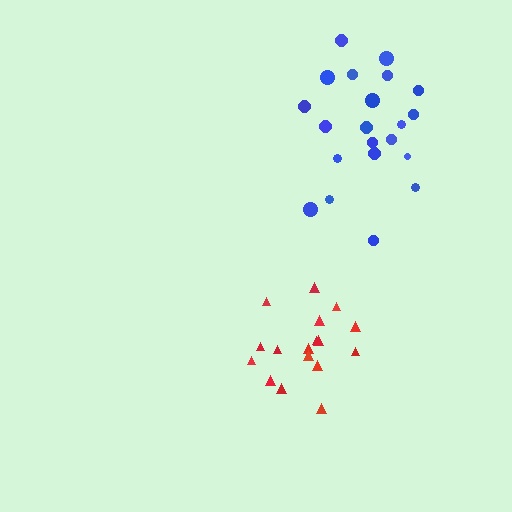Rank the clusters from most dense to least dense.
red, blue.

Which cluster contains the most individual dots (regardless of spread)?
Blue (21).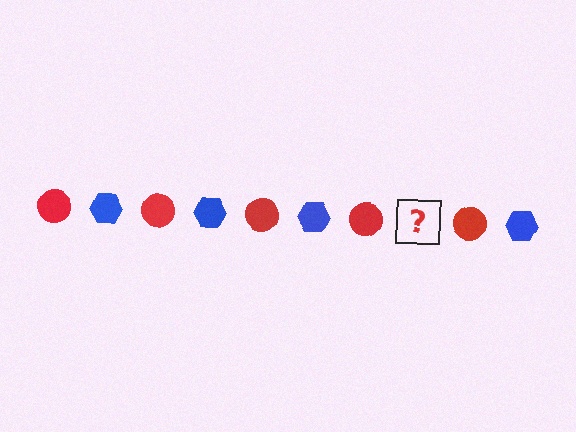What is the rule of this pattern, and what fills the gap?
The rule is that the pattern alternates between red circle and blue hexagon. The gap should be filled with a blue hexagon.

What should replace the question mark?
The question mark should be replaced with a blue hexagon.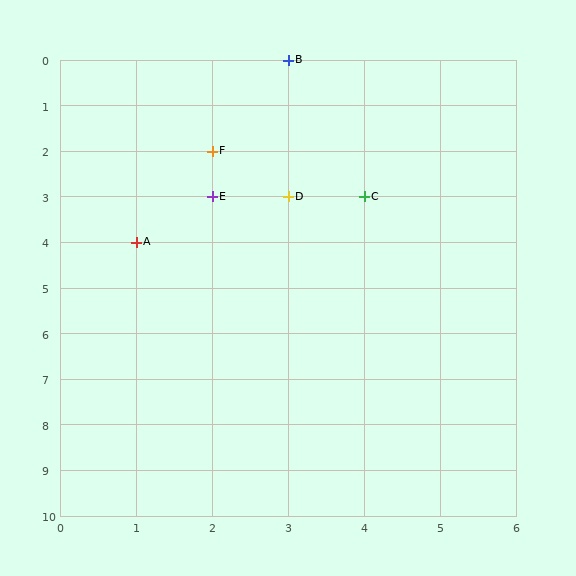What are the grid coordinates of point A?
Point A is at grid coordinates (1, 4).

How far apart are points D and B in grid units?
Points D and B are 3 rows apart.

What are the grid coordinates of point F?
Point F is at grid coordinates (2, 2).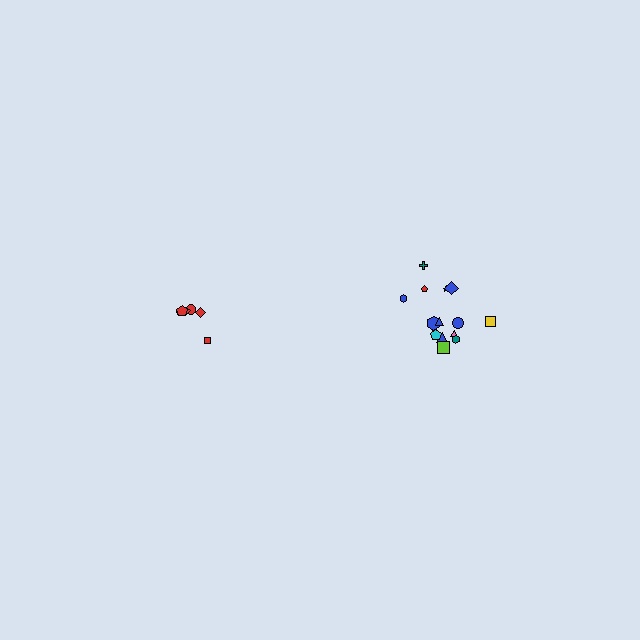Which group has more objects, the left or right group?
The right group.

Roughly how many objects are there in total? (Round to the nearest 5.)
Roughly 20 objects in total.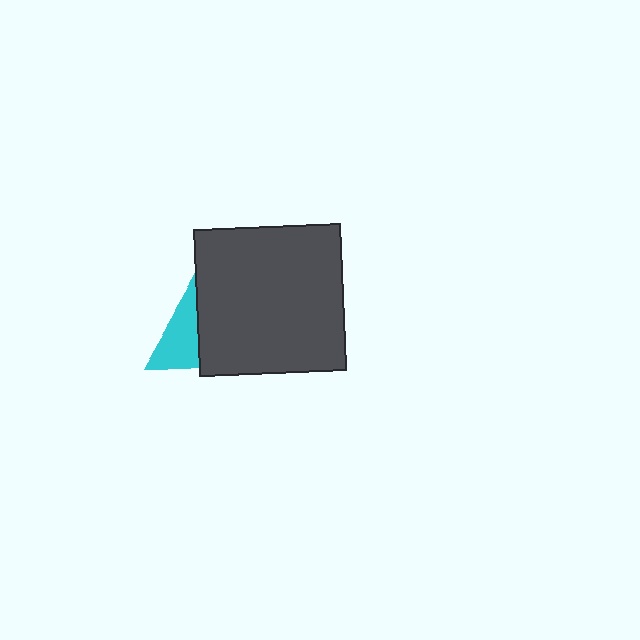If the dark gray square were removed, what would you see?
You would see the complete cyan triangle.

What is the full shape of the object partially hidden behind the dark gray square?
The partially hidden object is a cyan triangle.